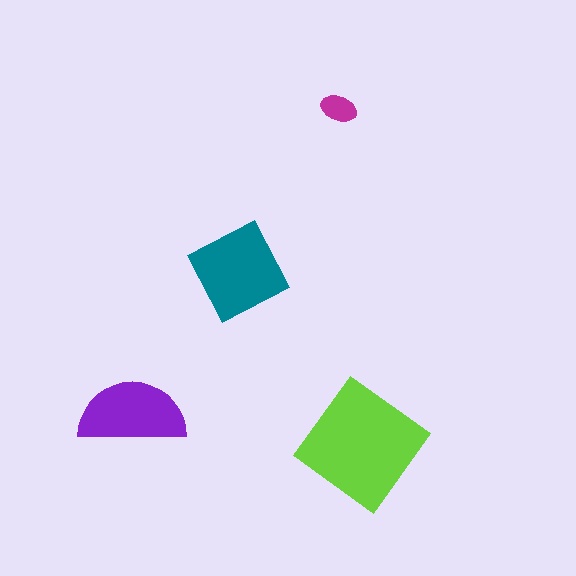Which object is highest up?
The magenta ellipse is topmost.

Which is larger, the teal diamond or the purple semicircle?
The teal diamond.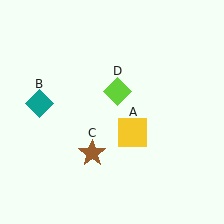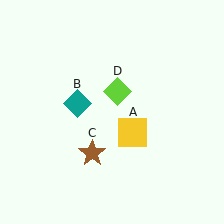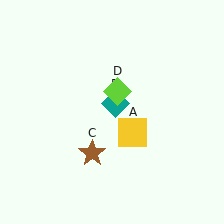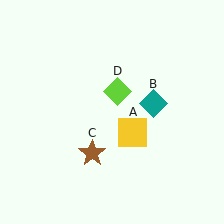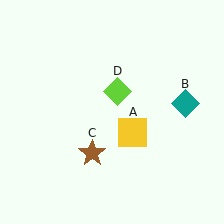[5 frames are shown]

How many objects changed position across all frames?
1 object changed position: teal diamond (object B).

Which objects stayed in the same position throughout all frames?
Yellow square (object A) and brown star (object C) and lime diamond (object D) remained stationary.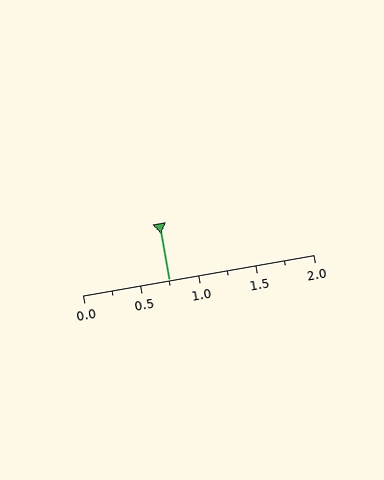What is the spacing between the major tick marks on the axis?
The major ticks are spaced 0.5 apart.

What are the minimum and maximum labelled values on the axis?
The axis runs from 0.0 to 2.0.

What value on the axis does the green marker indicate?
The marker indicates approximately 0.75.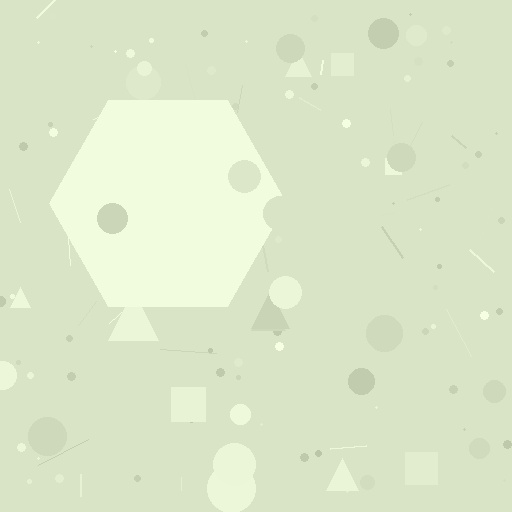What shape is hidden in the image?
A hexagon is hidden in the image.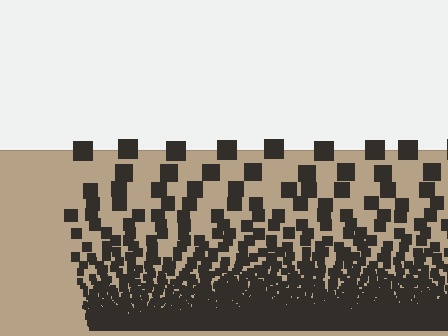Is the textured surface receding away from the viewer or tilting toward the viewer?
The surface appears to tilt toward the viewer. Texture elements get larger and sparser toward the top.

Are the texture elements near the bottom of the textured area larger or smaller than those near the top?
Smaller. The gradient is inverted — elements near the bottom are smaller and denser.